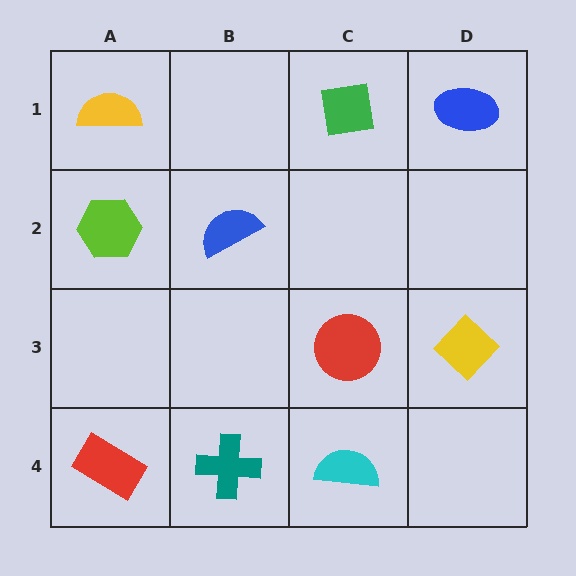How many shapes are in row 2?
2 shapes.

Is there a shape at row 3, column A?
No, that cell is empty.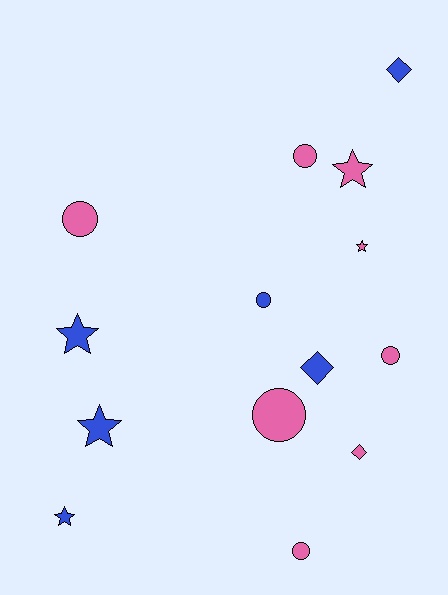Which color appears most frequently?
Pink, with 8 objects.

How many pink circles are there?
There are 5 pink circles.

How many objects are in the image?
There are 14 objects.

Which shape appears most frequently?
Circle, with 6 objects.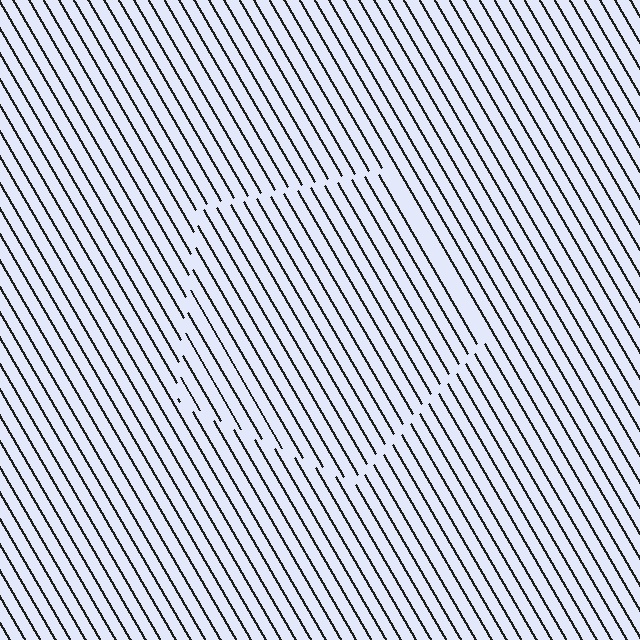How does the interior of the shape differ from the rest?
The interior of the shape contains the same grating, shifted by half a period — the contour is defined by the phase discontinuity where line-ends from the inner and outer gratings abut.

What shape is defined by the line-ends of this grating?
An illusory pentagon. The interior of the shape contains the same grating, shifted by half a period — the contour is defined by the phase discontinuity where line-ends from the inner and outer gratings abut.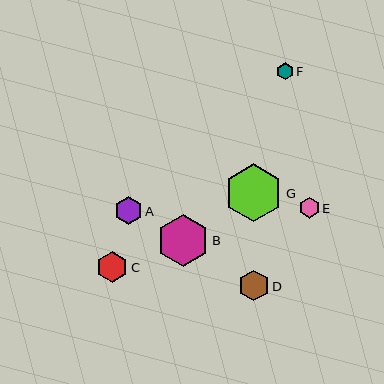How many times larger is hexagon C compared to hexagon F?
Hexagon C is approximately 1.9 times the size of hexagon F.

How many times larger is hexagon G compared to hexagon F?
Hexagon G is approximately 3.5 times the size of hexagon F.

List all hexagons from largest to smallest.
From largest to smallest: G, B, C, D, A, E, F.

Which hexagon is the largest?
Hexagon G is the largest with a size of approximately 58 pixels.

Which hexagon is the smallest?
Hexagon F is the smallest with a size of approximately 17 pixels.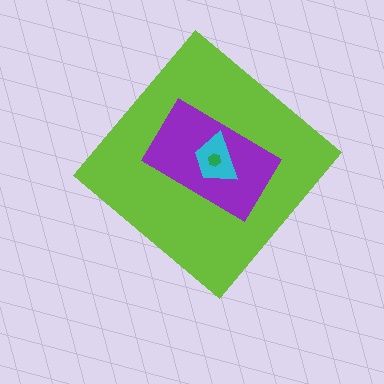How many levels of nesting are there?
4.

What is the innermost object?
The green hexagon.